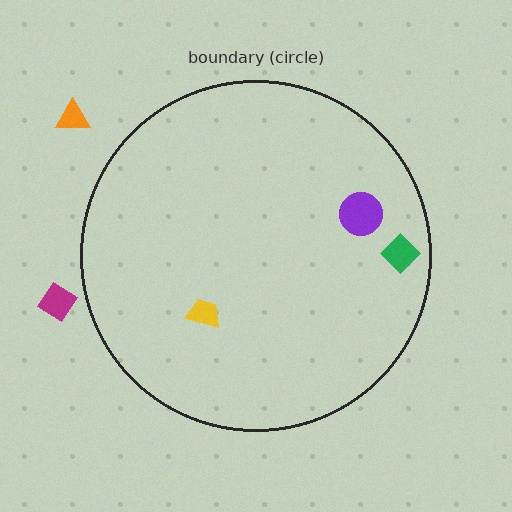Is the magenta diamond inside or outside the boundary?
Outside.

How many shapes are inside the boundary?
3 inside, 2 outside.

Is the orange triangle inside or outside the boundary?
Outside.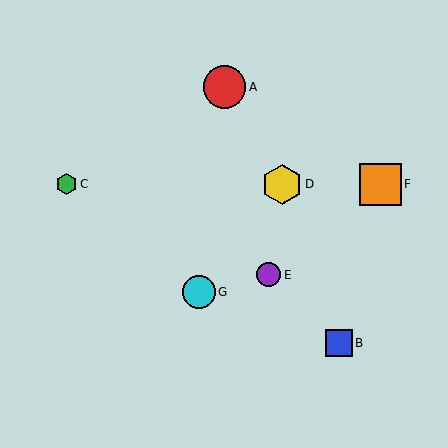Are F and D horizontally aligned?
Yes, both are at y≈184.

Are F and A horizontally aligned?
No, F is at y≈184 and A is at y≈87.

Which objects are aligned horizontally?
Objects C, D, F are aligned horizontally.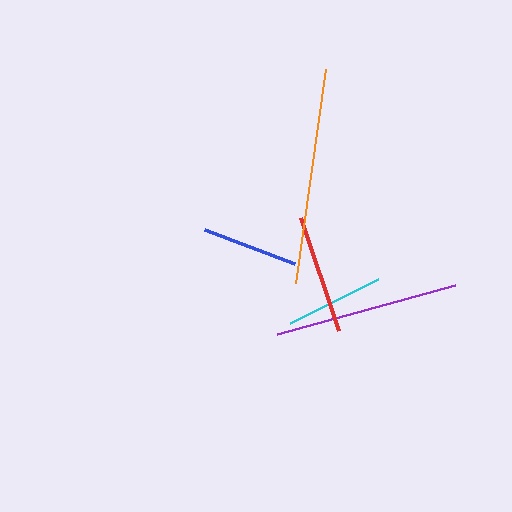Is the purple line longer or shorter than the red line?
The purple line is longer than the red line.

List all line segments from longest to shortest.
From longest to shortest: orange, purple, red, cyan, blue.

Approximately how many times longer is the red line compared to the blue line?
The red line is approximately 1.2 times the length of the blue line.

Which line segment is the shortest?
The blue line is the shortest at approximately 96 pixels.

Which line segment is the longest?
The orange line is the longest at approximately 216 pixels.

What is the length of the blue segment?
The blue segment is approximately 96 pixels long.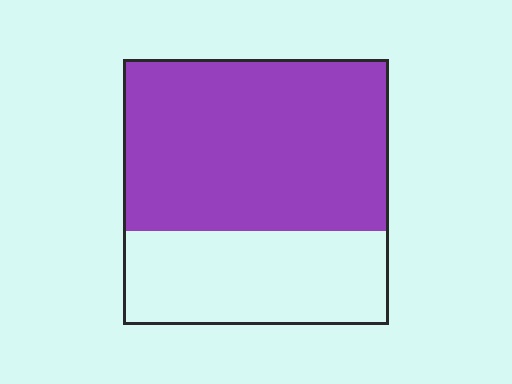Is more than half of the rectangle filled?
Yes.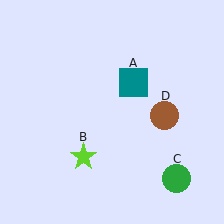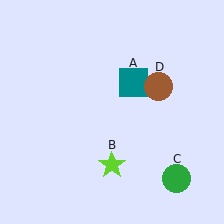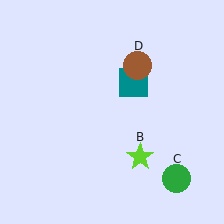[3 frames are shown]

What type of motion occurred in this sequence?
The lime star (object B), brown circle (object D) rotated counterclockwise around the center of the scene.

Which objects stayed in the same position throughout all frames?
Teal square (object A) and green circle (object C) remained stationary.